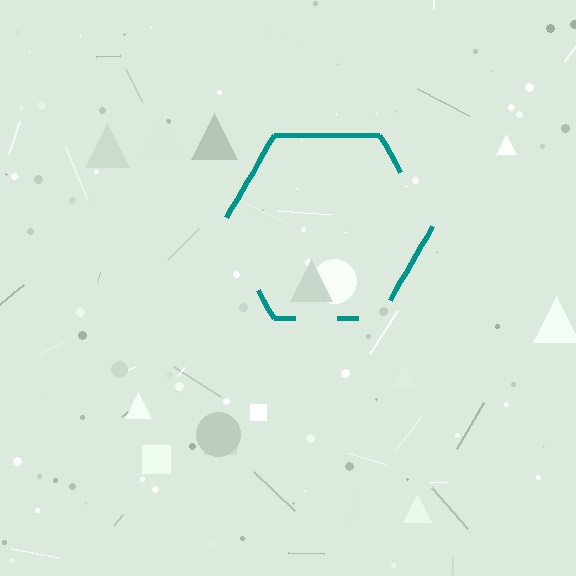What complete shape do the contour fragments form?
The contour fragments form a hexagon.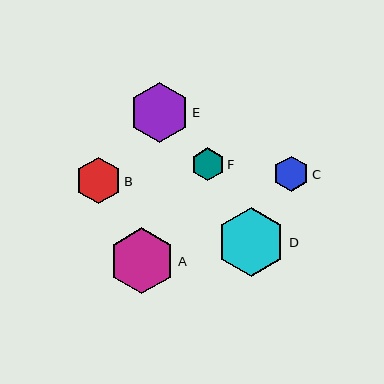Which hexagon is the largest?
Hexagon D is the largest with a size of approximately 69 pixels.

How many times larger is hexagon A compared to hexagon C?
Hexagon A is approximately 1.9 times the size of hexagon C.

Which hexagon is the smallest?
Hexagon F is the smallest with a size of approximately 33 pixels.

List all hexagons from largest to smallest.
From largest to smallest: D, A, E, B, C, F.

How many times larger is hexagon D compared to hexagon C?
Hexagon D is approximately 2.0 times the size of hexagon C.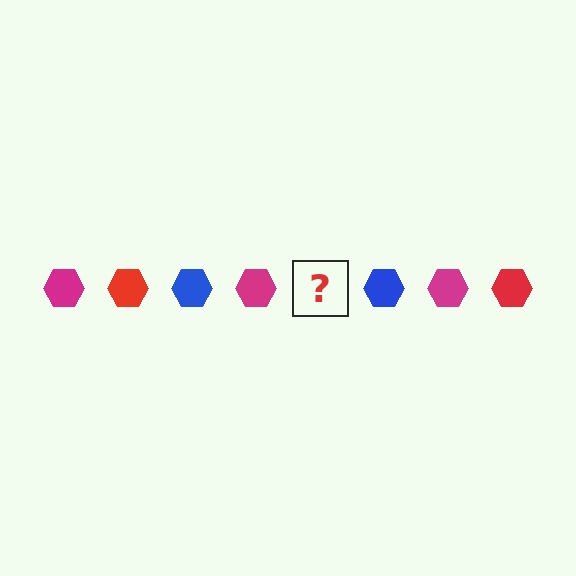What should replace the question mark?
The question mark should be replaced with a red hexagon.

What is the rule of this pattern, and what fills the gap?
The rule is that the pattern cycles through magenta, red, blue hexagons. The gap should be filled with a red hexagon.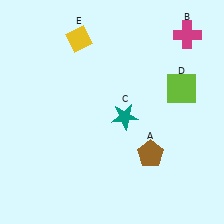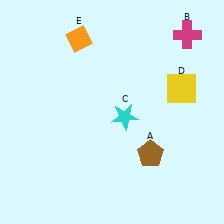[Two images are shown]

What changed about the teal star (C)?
In Image 1, C is teal. In Image 2, it changed to cyan.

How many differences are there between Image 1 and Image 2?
There are 3 differences between the two images.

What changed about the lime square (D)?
In Image 1, D is lime. In Image 2, it changed to yellow.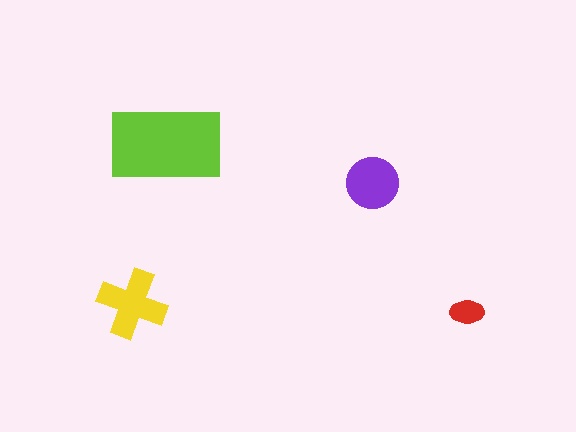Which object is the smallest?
The red ellipse.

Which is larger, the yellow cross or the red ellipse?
The yellow cross.